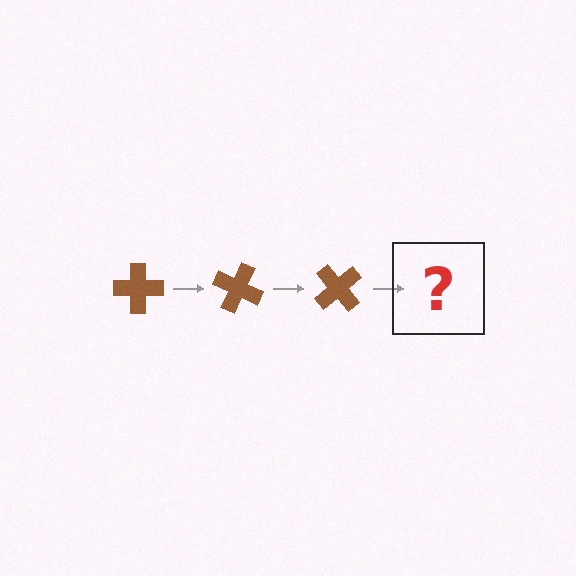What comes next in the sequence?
The next element should be a brown cross rotated 75 degrees.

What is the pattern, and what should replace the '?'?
The pattern is that the cross rotates 25 degrees each step. The '?' should be a brown cross rotated 75 degrees.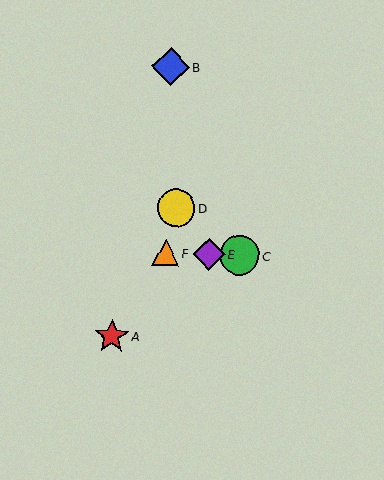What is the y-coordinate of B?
Object B is at y≈67.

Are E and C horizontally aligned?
Yes, both are at y≈254.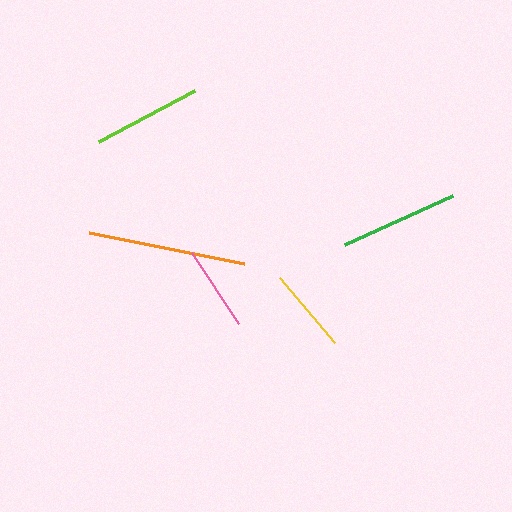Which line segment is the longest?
The orange line is the longest at approximately 157 pixels.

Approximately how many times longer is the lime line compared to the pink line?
The lime line is approximately 1.3 times the length of the pink line.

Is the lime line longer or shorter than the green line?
The green line is longer than the lime line.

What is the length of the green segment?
The green segment is approximately 118 pixels long.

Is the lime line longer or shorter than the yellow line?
The lime line is longer than the yellow line.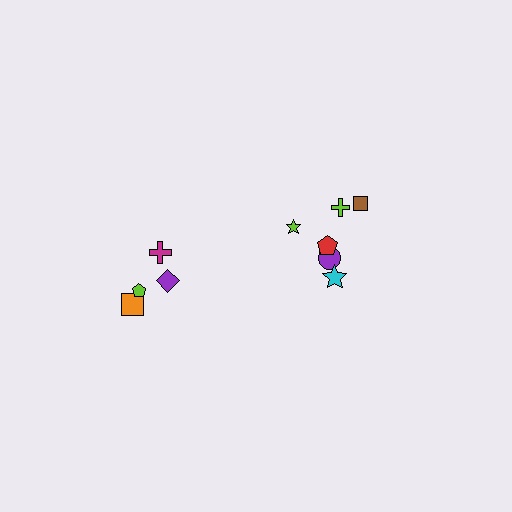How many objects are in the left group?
There are 4 objects.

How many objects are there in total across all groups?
There are 10 objects.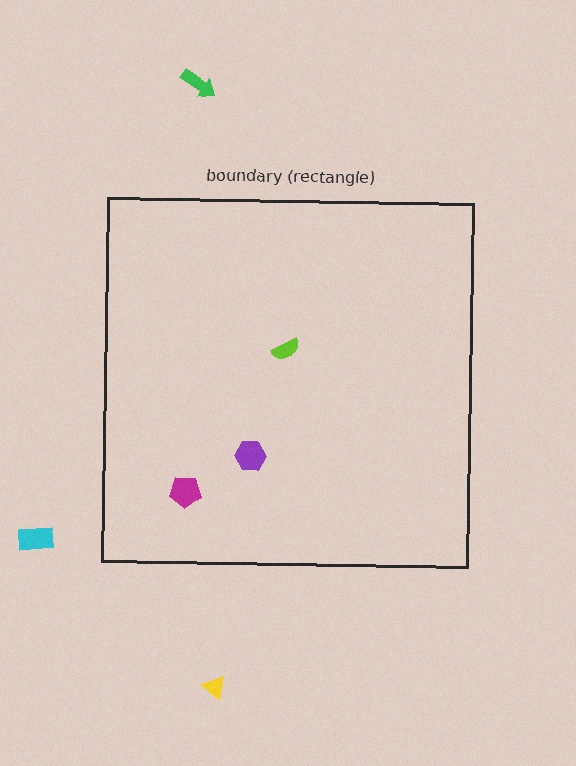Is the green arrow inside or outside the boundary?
Outside.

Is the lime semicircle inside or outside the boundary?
Inside.